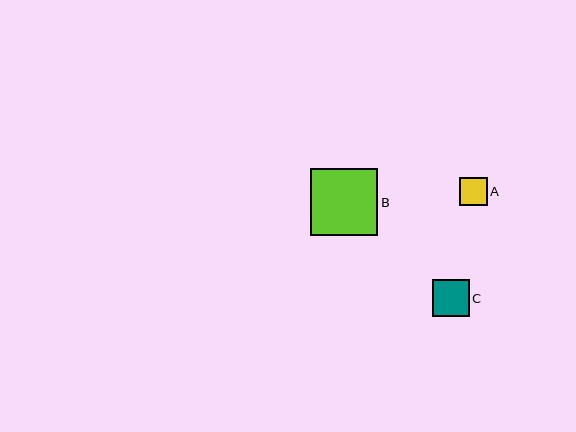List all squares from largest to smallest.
From largest to smallest: B, C, A.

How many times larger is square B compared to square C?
Square B is approximately 1.8 times the size of square C.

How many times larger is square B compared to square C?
Square B is approximately 1.8 times the size of square C.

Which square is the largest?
Square B is the largest with a size of approximately 68 pixels.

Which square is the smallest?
Square A is the smallest with a size of approximately 28 pixels.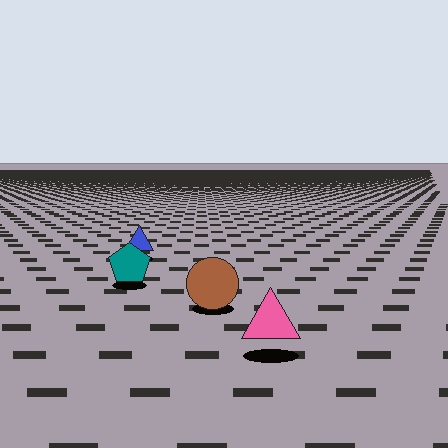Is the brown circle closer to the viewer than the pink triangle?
No. The pink triangle is closer — you can tell from the texture gradient: the ground texture is coarser near it.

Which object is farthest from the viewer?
The blue triangle is farthest from the viewer. It appears smaller and the ground texture around it is denser.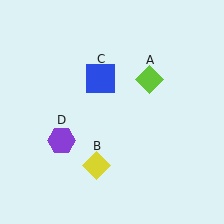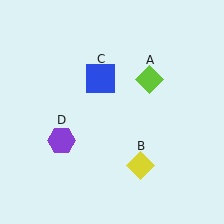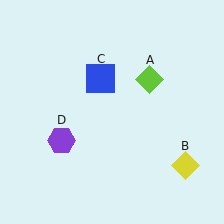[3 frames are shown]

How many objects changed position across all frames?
1 object changed position: yellow diamond (object B).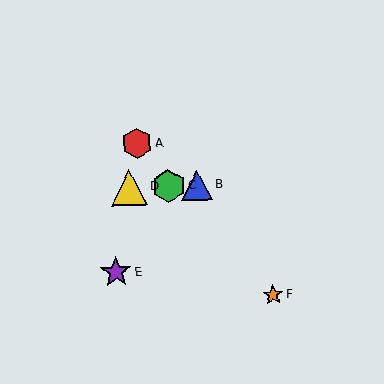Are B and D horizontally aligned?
Yes, both are at y≈185.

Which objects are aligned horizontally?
Objects B, C, D are aligned horizontally.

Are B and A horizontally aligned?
No, B is at y≈185 and A is at y≈143.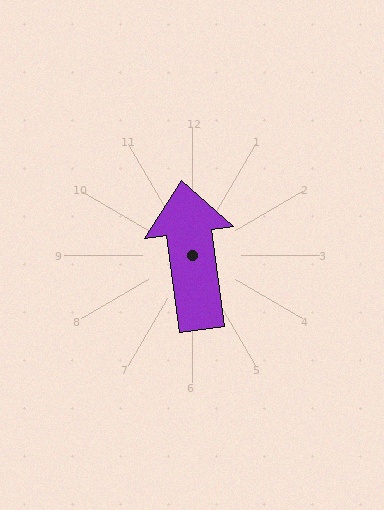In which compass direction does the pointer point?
North.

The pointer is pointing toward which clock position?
Roughly 12 o'clock.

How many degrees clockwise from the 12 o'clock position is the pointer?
Approximately 352 degrees.